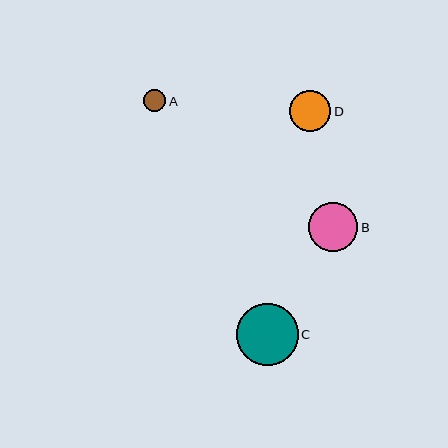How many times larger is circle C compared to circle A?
Circle C is approximately 2.8 times the size of circle A.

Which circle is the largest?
Circle C is the largest with a size of approximately 62 pixels.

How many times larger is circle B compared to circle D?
Circle B is approximately 1.2 times the size of circle D.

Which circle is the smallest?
Circle A is the smallest with a size of approximately 22 pixels.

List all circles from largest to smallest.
From largest to smallest: C, B, D, A.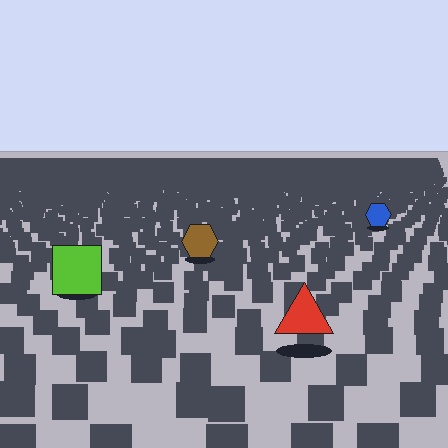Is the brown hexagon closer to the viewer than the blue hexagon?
Yes. The brown hexagon is closer — you can tell from the texture gradient: the ground texture is coarser near it.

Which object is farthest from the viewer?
The blue hexagon is farthest from the viewer. It appears smaller and the ground texture around it is denser.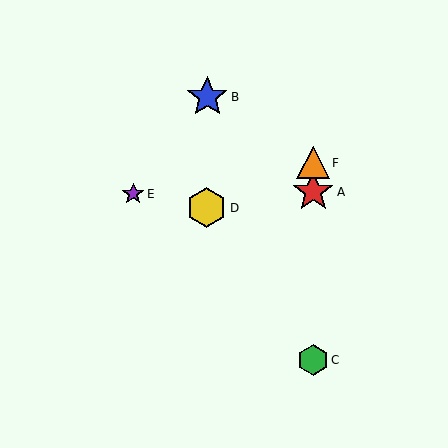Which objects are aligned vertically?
Objects A, C, F are aligned vertically.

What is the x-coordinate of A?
Object A is at x≈313.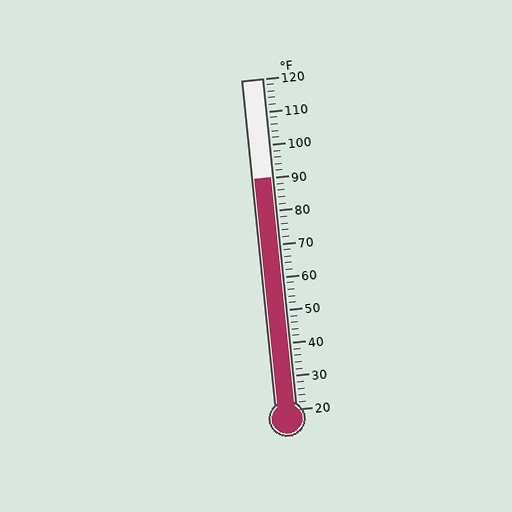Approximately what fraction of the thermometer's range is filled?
The thermometer is filled to approximately 70% of its range.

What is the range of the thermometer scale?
The thermometer scale ranges from 20°F to 120°F.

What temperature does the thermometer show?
The thermometer shows approximately 90°F.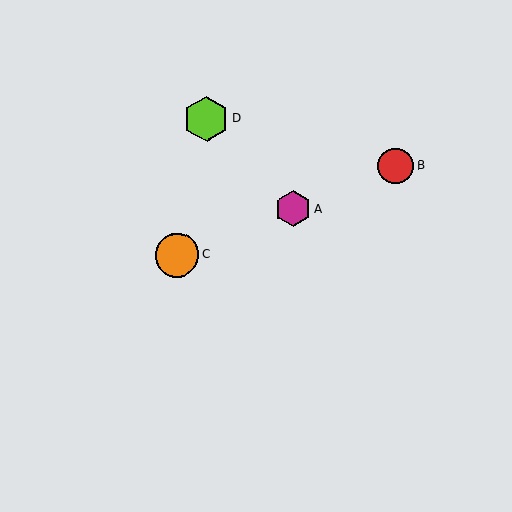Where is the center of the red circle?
The center of the red circle is at (396, 166).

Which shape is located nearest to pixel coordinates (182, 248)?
The orange circle (labeled C) at (177, 255) is nearest to that location.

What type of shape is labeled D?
Shape D is a lime hexagon.